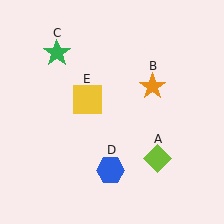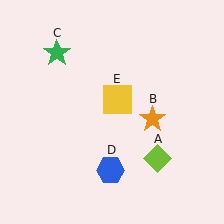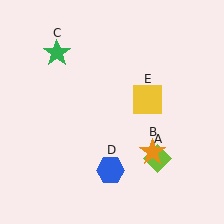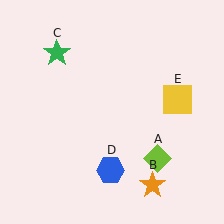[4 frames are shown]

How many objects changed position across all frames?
2 objects changed position: orange star (object B), yellow square (object E).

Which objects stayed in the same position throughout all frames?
Lime diamond (object A) and green star (object C) and blue hexagon (object D) remained stationary.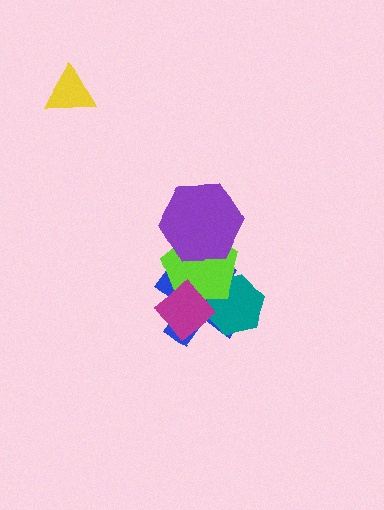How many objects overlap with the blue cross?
4 objects overlap with the blue cross.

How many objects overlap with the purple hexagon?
2 objects overlap with the purple hexagon.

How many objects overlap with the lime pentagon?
4 objects overlap with the lime pentagon.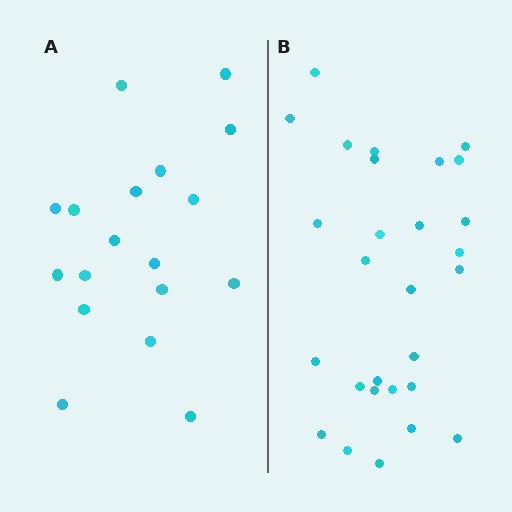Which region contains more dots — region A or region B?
Region B (the right region) has more dots.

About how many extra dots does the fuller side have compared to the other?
Region B has roughly 10 or so more dots than region A.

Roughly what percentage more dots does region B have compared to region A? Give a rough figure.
About 55% more.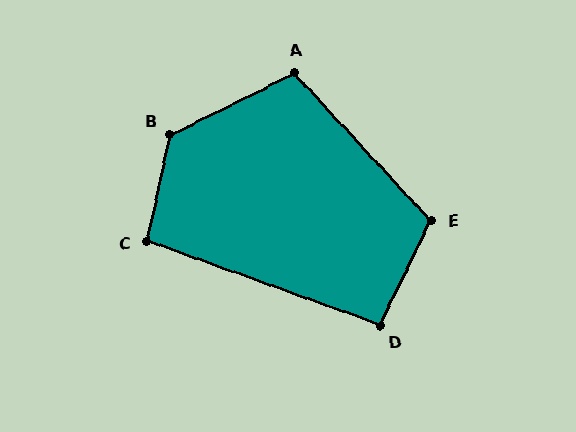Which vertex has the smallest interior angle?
D, at approximately 96 degrees.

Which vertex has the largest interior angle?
B, at approximately 129 degrees.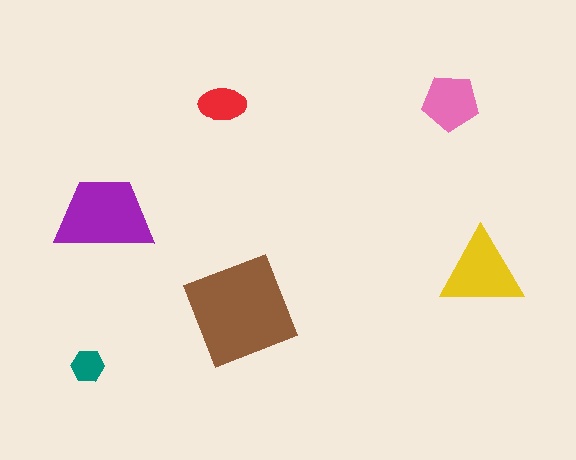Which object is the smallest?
The teal hexagon.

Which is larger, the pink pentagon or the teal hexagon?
The pink pentagon.